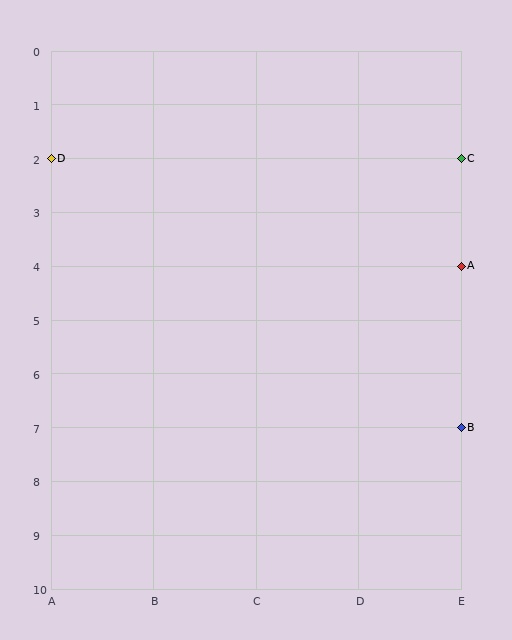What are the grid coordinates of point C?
Point C is at grid coordinates (E, 2).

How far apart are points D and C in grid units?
Points D and C are 4 columns apart.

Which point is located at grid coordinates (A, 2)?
Point D is at (A, 2).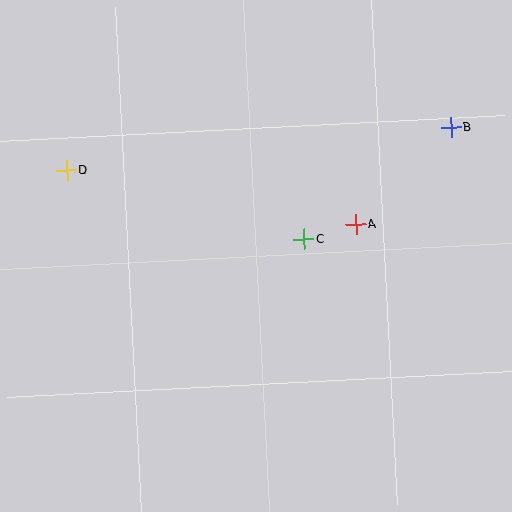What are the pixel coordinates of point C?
Point C is at (304, 239).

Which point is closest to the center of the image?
Point C at (304, 239) is closest to the center.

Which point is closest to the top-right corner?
Point B is closest to the top-right corner.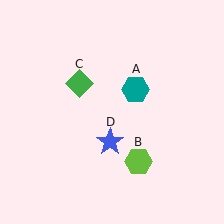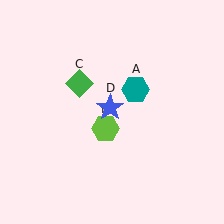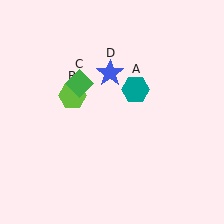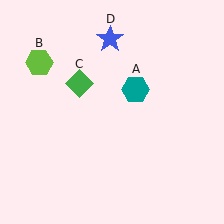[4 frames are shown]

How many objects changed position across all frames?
2 objects changed position: lime hexagon (object B), blue star (object D).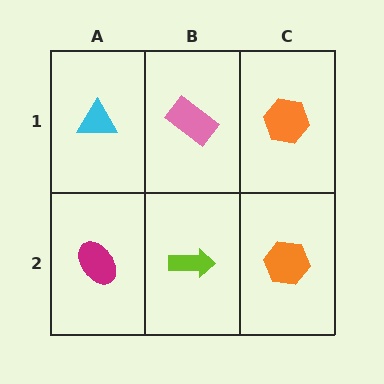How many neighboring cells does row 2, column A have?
2.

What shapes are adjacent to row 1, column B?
A lime arrow (row 2, column B), a cyan triangle (row 1, column A), an orange hexagon (row 1, column C).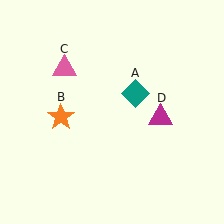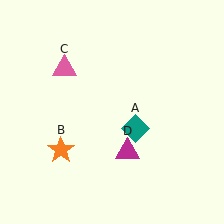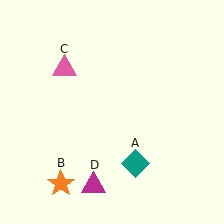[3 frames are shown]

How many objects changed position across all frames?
3 objects changed position: teal diamond (object A), orange star (object B), magenta triangle (object D).